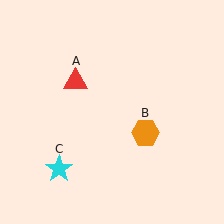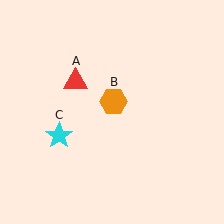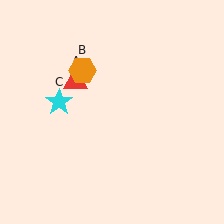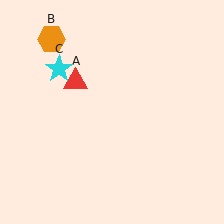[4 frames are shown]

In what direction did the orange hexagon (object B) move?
The orange hexagon (object B) moved up and to the left.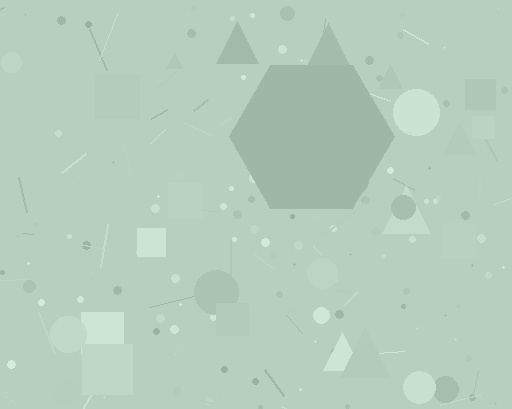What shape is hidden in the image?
A hexagon is hidden in the image.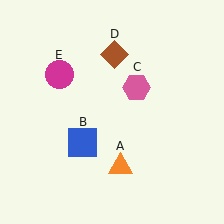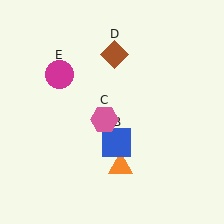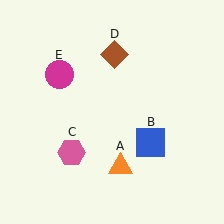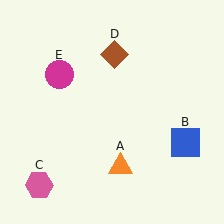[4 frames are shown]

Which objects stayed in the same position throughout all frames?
Orange triangle (object A) and brown diamond (object D) and magenta circle (object E) remained stationary.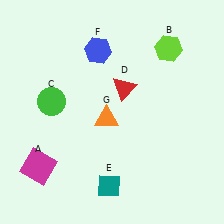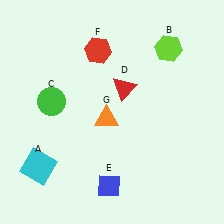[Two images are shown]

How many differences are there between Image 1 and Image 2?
There are 3 differences between the two images.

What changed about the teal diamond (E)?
In Image 1, E is teal. In Image 2, it changed to blue.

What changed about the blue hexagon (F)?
In Image 1, F is blue. In Image 2, it changed to red.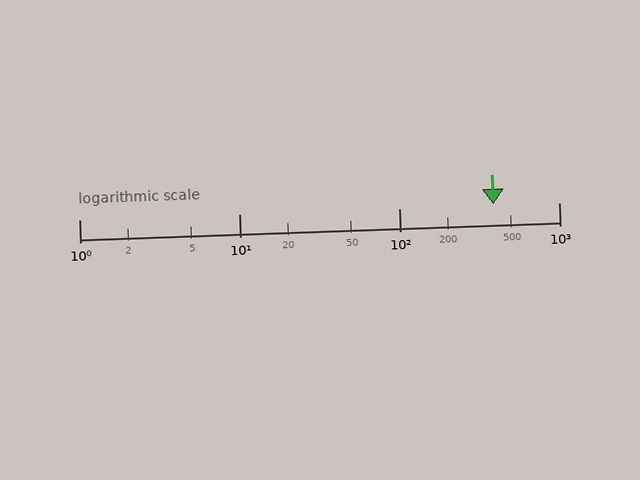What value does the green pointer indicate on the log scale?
The pointer indicates approximately 390.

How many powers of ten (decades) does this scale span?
The scale spans 3 decades, from 1 to 1000.